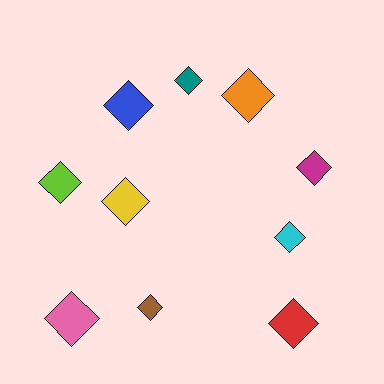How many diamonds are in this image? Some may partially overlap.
There are 10 diamonds.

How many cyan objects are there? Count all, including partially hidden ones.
There is 1 cyan object.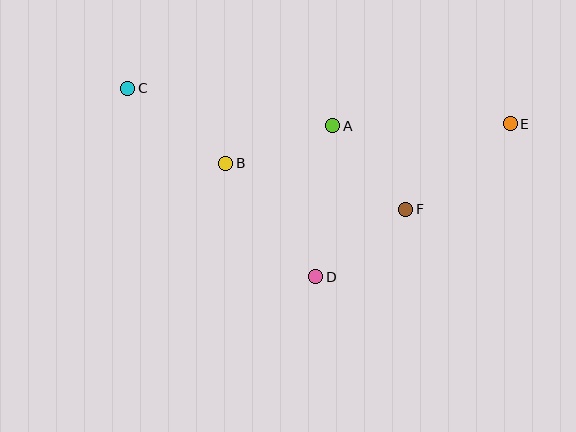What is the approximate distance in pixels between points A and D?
The distance between A and D is approximately 152 pixels.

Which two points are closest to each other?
Points A and F are closest to each other.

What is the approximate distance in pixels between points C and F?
The distance between C and F is approximately 303 pixels.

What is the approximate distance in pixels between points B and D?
The distance between B and D is approximately 145 pixels.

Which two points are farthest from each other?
Points C and E are farthest from each other.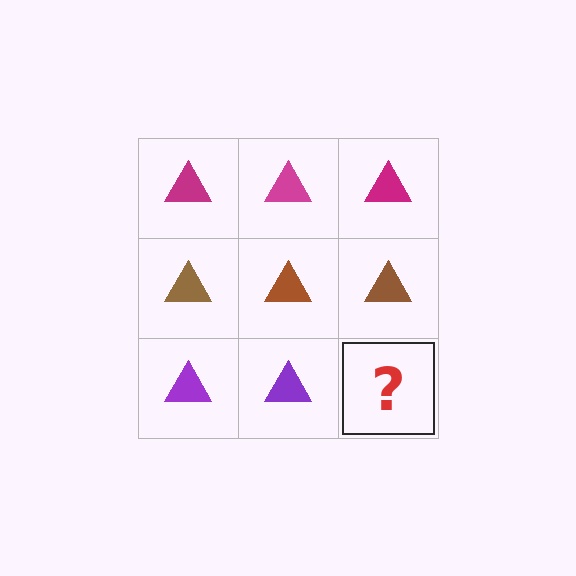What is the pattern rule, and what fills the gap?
The rule is that each row has a consistent color. The gap should be filled with a purple triangle.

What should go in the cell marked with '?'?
The missing cell should contain a purple triangle.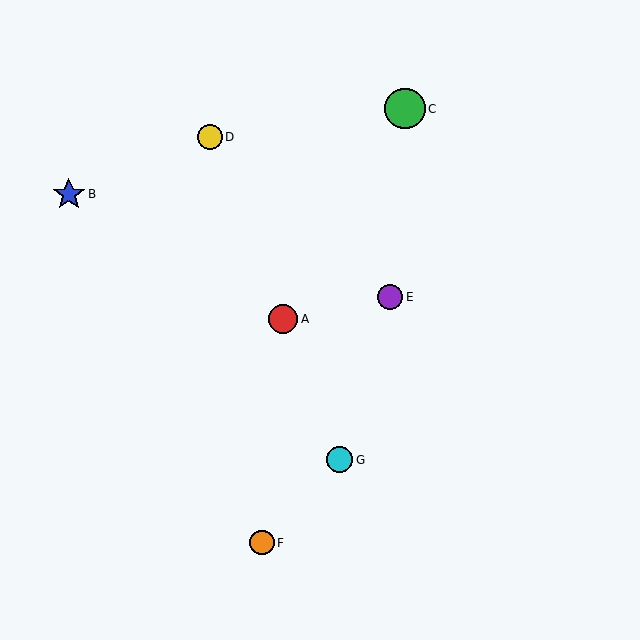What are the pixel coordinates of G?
Object G is at (339, 460).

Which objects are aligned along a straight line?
Objects A, D, G are aligned along a straight line.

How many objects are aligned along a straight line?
3 objects (A, D, G) are aligned along a straight line.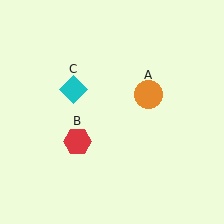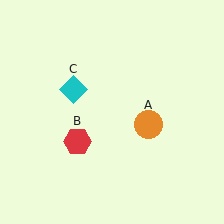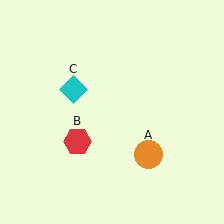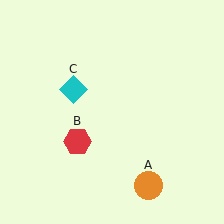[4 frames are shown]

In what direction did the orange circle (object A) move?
The orange circle (object A) moved down.